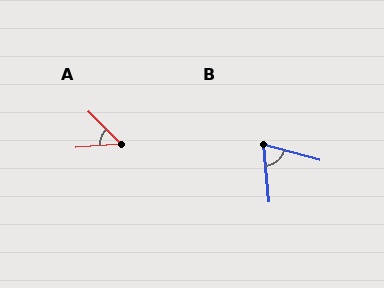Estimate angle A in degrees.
Approximately 49 degrees.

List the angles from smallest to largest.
A (49°), B (70°).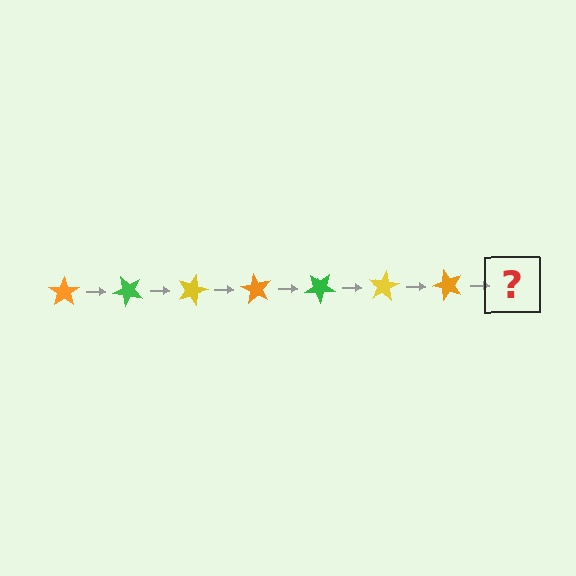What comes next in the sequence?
The next element should be a green star, rotated 315 degrees from the start.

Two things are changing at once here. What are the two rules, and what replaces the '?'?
The two rules are that it rotates 45 degrees each step and the color cycles through orange, green, and yellow. The '?' should be a green star, rotated 315 degrees from the start.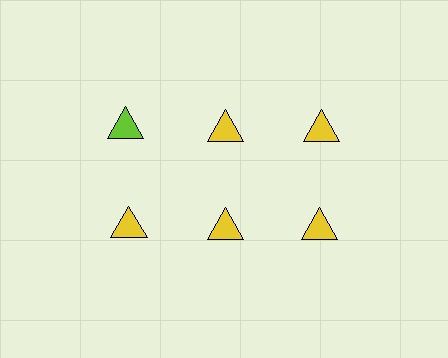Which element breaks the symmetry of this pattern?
The lime triangle in the top row, leftmost column breaks the symmetry. All other shapes are yellow triangles.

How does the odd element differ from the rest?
It has a different color: lime instead of yellow.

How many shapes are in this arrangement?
There are 6 shapes arranged in a grid pattern.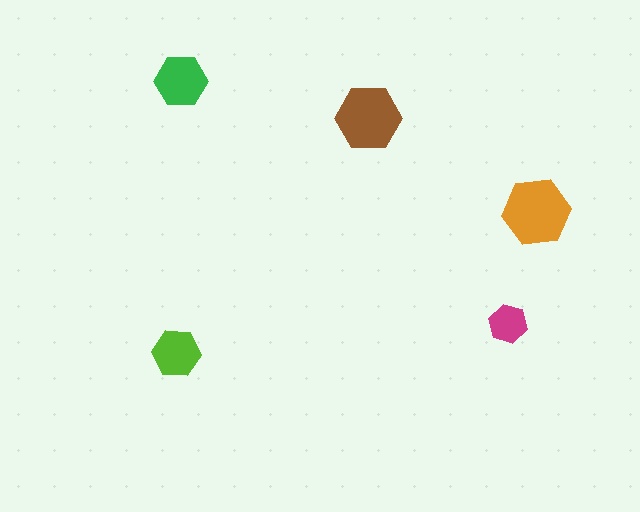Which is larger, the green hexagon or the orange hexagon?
The orange one.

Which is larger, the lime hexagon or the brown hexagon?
The brown one.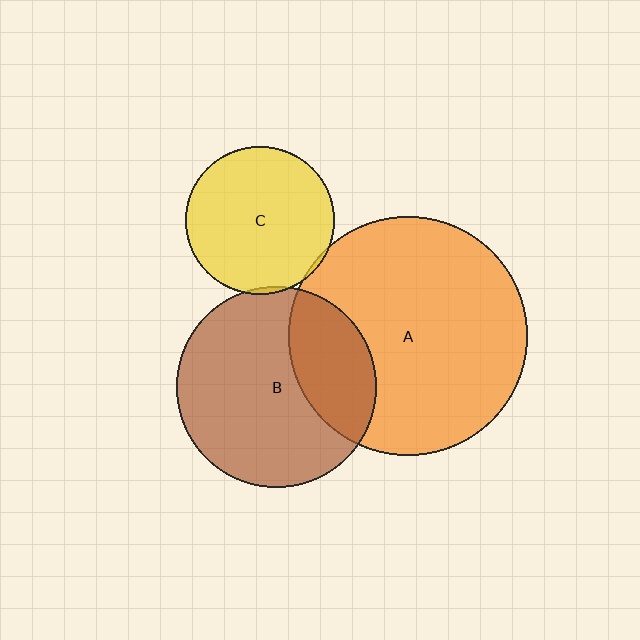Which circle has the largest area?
Circle A (orange).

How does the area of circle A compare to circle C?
Approximately 2.6 times.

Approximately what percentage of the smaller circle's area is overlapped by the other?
Approximately 30%.